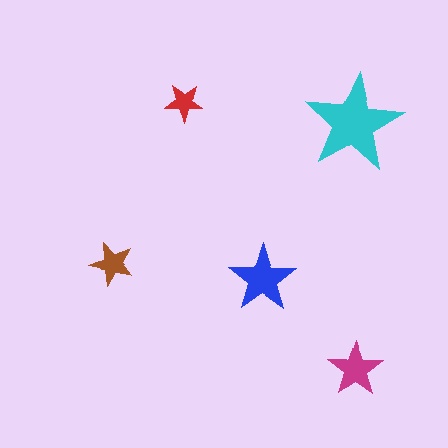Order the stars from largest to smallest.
the cyan one, the blue one, the magenta one, the brown one, the red one.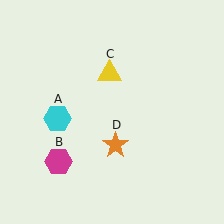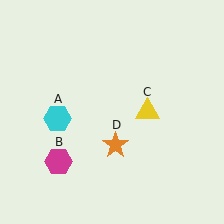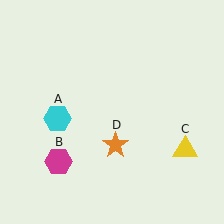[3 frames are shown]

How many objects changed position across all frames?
1 object changed position: yellow triangle (object C).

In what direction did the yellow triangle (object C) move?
The yellow triangle (object C) moved down and to the right.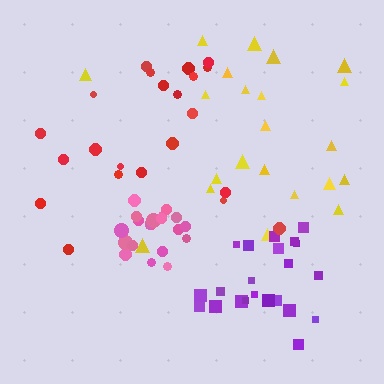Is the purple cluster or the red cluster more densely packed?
Purple.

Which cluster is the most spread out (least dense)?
Red.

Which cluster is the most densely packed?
Pink.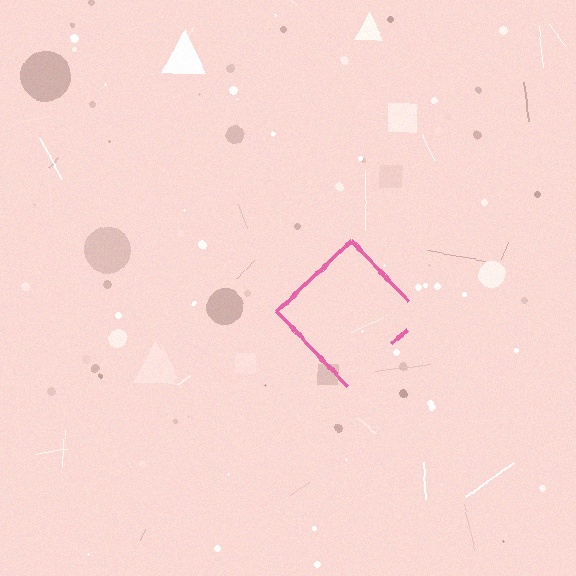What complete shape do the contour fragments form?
The contour fragments form a diamond.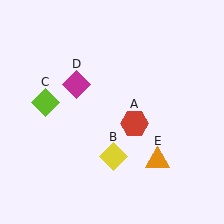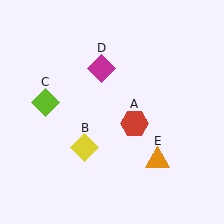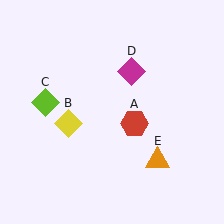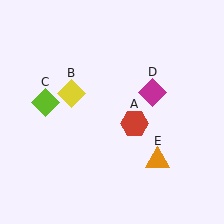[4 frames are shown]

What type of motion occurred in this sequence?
The yellow diamond (object B), magenta diamond (object D) rotated clockwise around the center of the scene.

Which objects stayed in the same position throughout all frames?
Red hexagon (object A) and lime diamond (object C) and orange triangle (object E) remained stationary.